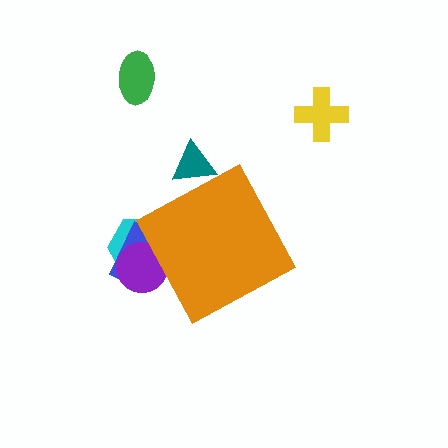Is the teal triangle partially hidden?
Yes, the teal triangle is partially hidden behind the orange diamond.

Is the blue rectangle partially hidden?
Yes, the blue rectangle is partially hidden behind the orange diamond.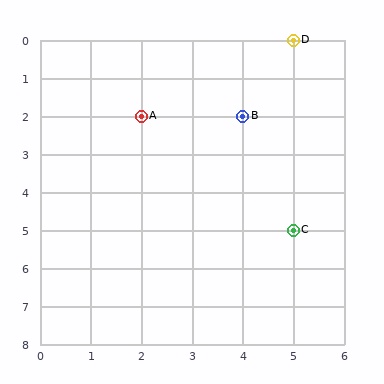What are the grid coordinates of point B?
Point B is at grid coordinates (4, 2).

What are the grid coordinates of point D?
Point D is at grid coordinates (5, 0).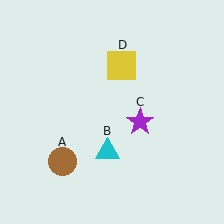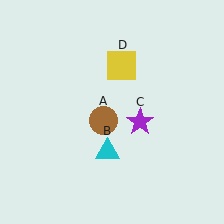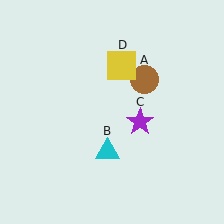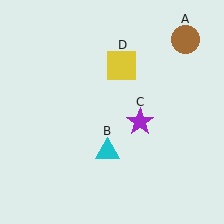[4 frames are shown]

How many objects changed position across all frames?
1 object changed position: brown circle (object A).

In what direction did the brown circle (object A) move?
The brown circle (object A) moved up and to the right.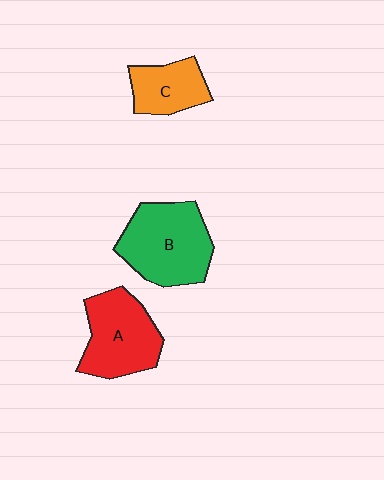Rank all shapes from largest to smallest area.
From largest to smallest: B (green), A (red), C (orange).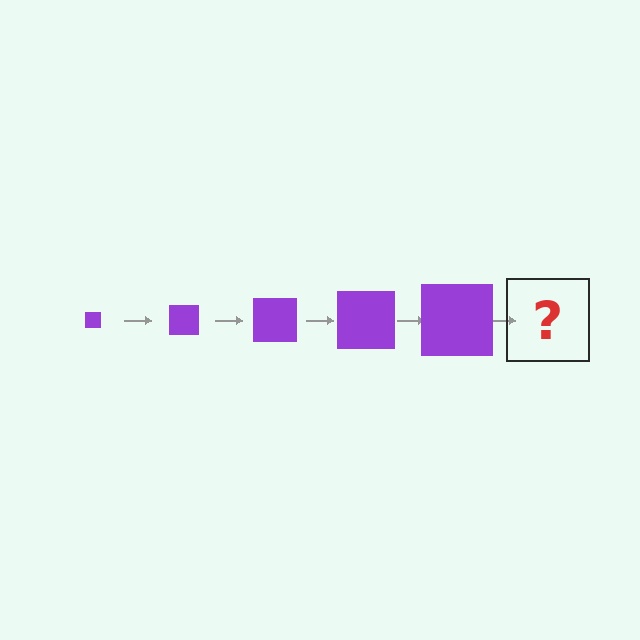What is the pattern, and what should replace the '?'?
The pattern is that the square gets progressively larger each step. The '?' should be a purple square, larger than the previous one.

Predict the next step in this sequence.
The next step is a purple square, larger than the previous one.